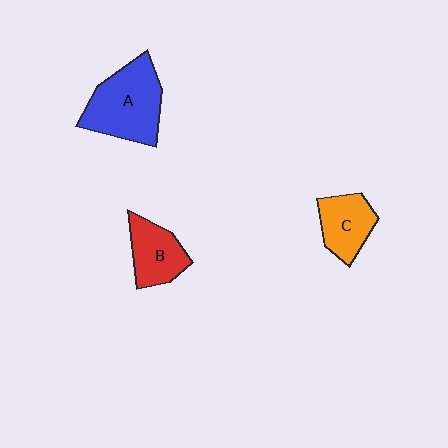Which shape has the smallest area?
Shape C (orange).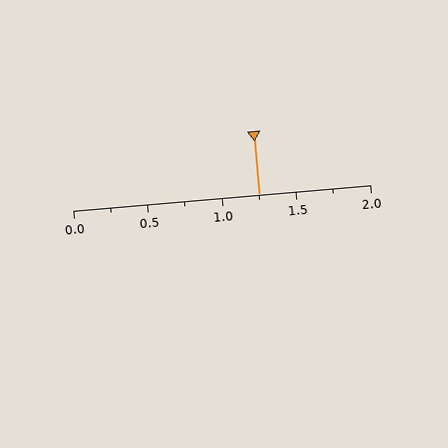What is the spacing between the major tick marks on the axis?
The major ticks are spaced 0.5 apart.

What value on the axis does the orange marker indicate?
The marker indicates approximately 1.25.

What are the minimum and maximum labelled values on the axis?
The axis runs from 0.0 to 2.0.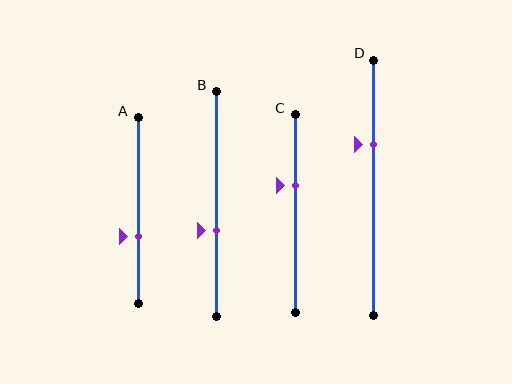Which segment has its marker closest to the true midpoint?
Segment B has its marker closest to the true midpoint.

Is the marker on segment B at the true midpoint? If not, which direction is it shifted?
No, the marker on segment B is shifted downward by about 12% of the segment length.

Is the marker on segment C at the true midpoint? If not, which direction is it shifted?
No, the marker on segment C is shifted upward by about 14% of the segment length.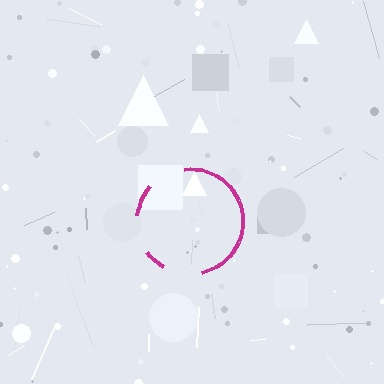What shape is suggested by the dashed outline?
The dashed outline suggests a circle.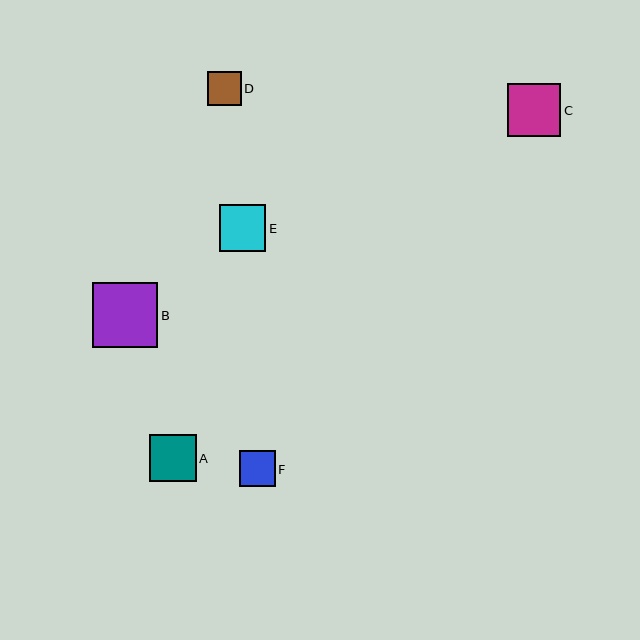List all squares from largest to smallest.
From largest to smallest: B, C, A, E, F, D.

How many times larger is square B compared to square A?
Square B is approximately 1.4 times the size of square A.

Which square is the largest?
Square B is the largest with a size of approximately 65 pixels.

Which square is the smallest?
Square D is the smallest with a size of approximately 34 pixels.